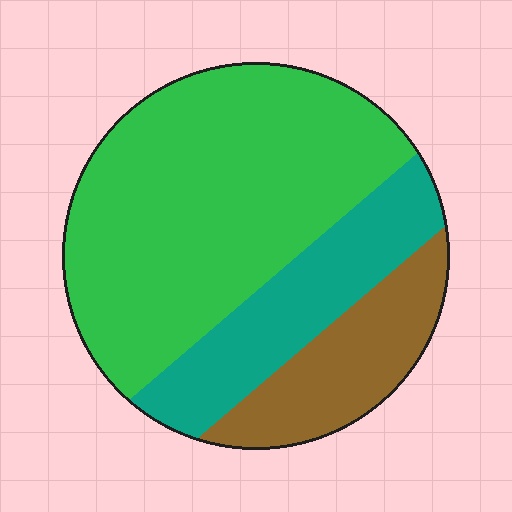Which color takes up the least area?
Brown, at roughly 20%.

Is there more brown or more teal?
Teal.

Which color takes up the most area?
Green, at roughly 60%.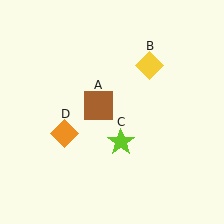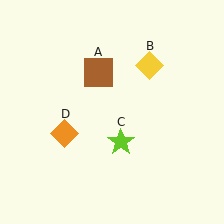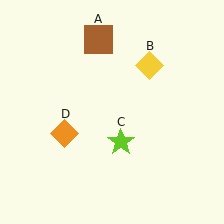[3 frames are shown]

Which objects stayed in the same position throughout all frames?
Yellow diamond (object B) and lime star (object C) and orange diamond (object D) remained stationary.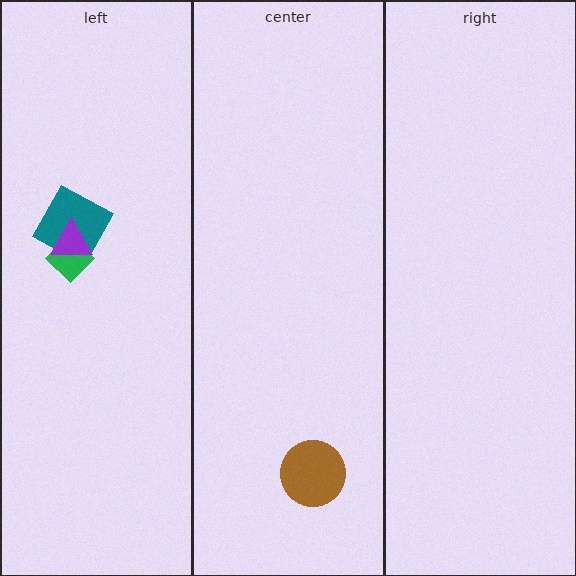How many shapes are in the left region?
3.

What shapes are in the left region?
The teal square, the green diamond, the purple triangle.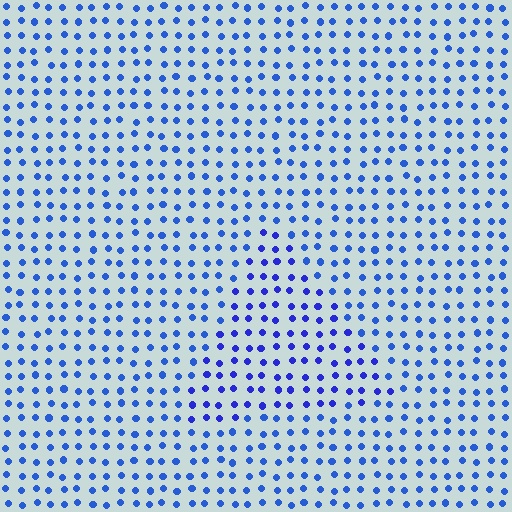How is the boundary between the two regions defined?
The boundary is defined purely by a slight shift in hue (about 17 degrees). Spacing, size, and orientation are identical on both sides.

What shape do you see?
I see a triangle.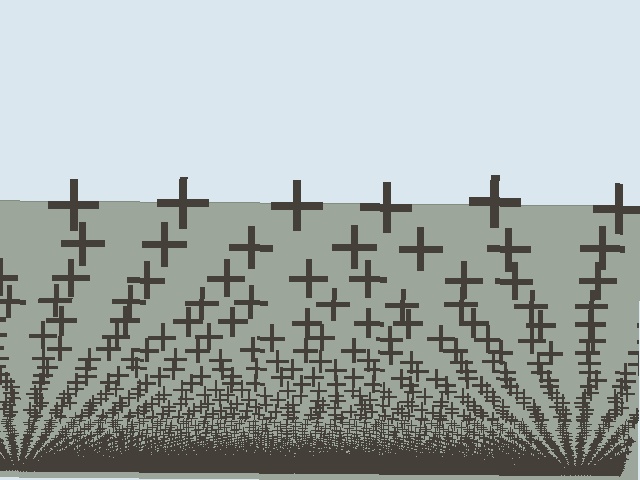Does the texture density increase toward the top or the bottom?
Density increases toward the bottom.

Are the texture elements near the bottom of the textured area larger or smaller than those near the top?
Smaller. The gradient is inverted — elements near the bottom are smaller and denser.